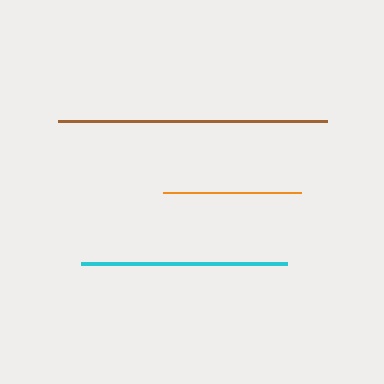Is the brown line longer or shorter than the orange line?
The brown line is longer than the orange line.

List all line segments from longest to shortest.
From longest to shortest: brown, cyan, orange.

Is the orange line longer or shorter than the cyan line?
The cyan line is longer than the orange line.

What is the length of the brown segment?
The brown segment is approximately 269 pixels long.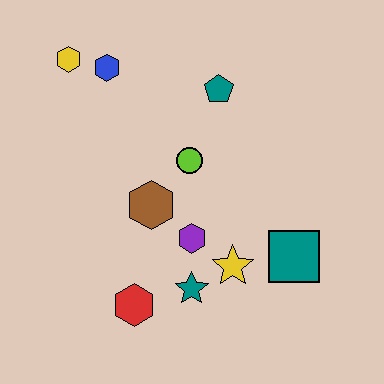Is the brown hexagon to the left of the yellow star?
Yes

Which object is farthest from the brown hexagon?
The yellow hexagon is farthest from the brown hexagon.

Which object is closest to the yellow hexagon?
The blue hexagon is closest to the yellow hexagon.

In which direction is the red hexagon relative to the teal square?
The red hexagon is to the left of the teal square.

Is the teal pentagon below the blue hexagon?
Yes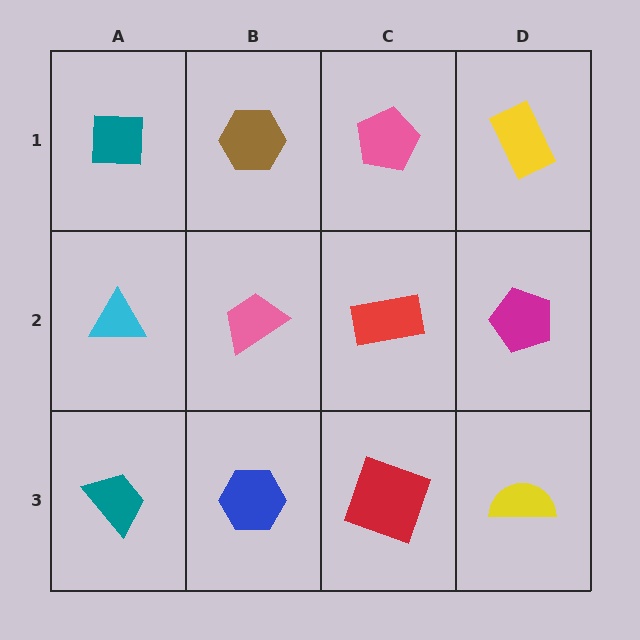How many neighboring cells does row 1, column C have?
3.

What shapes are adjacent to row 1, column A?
A cyan triangle (row 2, column A), a brown hexagon (row 1, column B).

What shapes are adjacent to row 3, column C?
A red rectangle (row 2, column C), a blue hexagon (row 3, column B), a yellow semicircle (row 3, column D).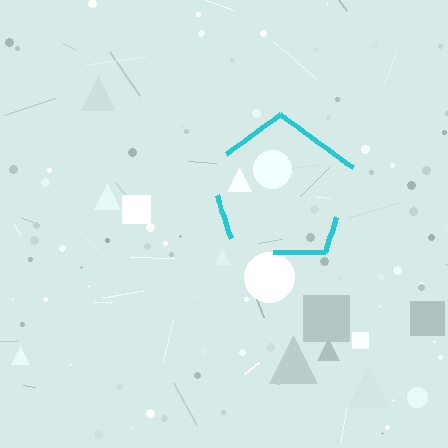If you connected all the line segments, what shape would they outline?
They would outline a pentagon.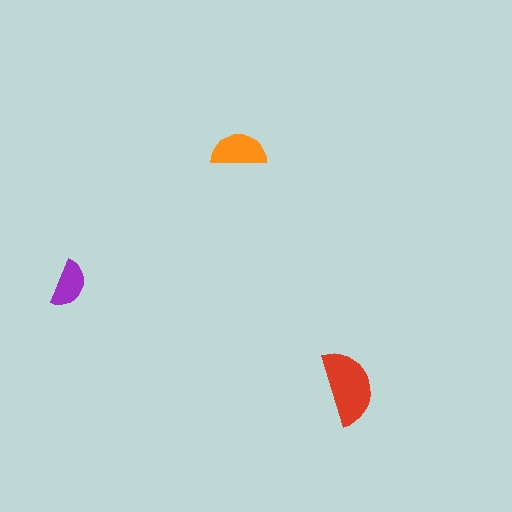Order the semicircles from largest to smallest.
the red one, the orange one, the purple one.